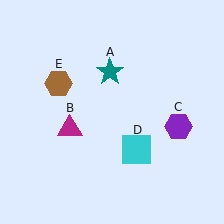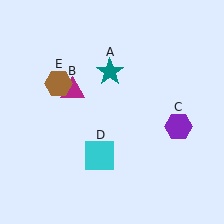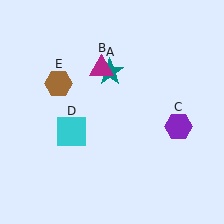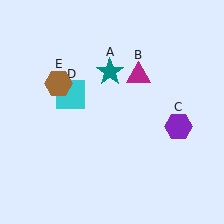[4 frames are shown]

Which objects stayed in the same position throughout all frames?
Teal star (object A) and purple hexagon (object C) and brown hexagon (object E) remained stationary.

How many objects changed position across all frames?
2 objects changed position: magenta triangle (object B), cyan square (object D).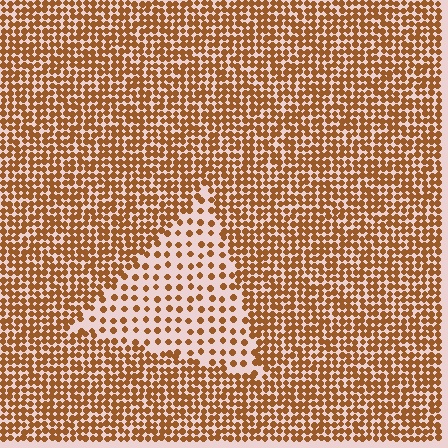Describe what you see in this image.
The image contains small brown elements arranged at two different densities. A triangle-shaped region is visible where the elements are less densely packed than the surrounding area.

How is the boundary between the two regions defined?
The boundary is defined by a change in element density (approximately 2.5x ratio). All elements are the same color, size, and shape.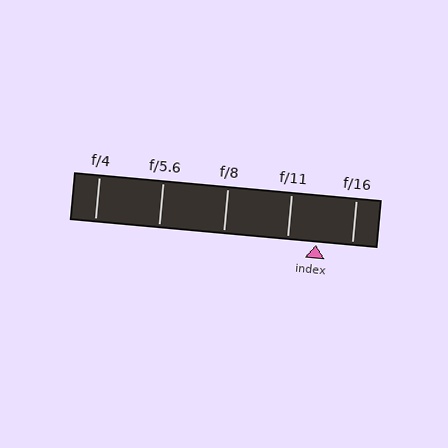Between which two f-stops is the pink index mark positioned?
The index mark is between f/11 and f/16.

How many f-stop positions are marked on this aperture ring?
There are 5 f-stop positions marked.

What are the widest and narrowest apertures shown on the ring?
The widest aperture shown is f/4 and the narrowest is f/16.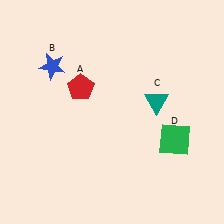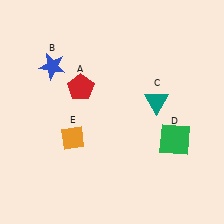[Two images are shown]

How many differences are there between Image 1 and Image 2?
There is 1 difference between the two images.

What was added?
An orange diamond (E) was added in Image 2.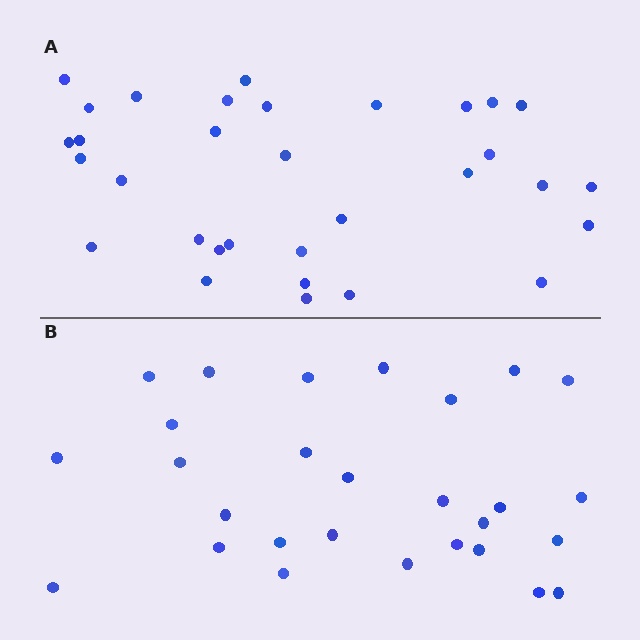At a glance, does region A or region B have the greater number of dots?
Region A (the top region) has more dots.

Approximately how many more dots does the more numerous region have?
Region A has about 4 more dots than region B.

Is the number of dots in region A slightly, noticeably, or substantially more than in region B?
Region A has only slightly more — the two regions are fairly close. The ratio is roughly 1.1 to 1.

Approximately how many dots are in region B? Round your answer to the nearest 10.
About 30 dots. (The exact count is 28, which rounds to 30.)